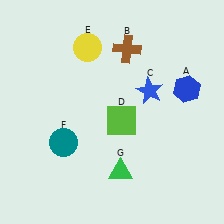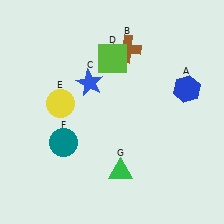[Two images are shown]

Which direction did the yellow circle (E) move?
The yellow circle (E) moved down.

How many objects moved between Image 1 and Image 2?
3 objects moved between the two images.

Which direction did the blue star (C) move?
The blue star (C) moved left.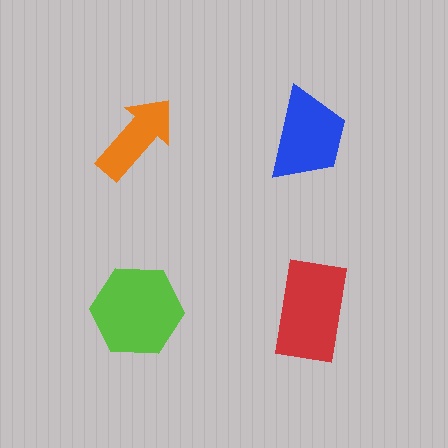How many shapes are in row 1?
2 shapes.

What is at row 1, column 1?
An orange arrow.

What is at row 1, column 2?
A blue trapezoid.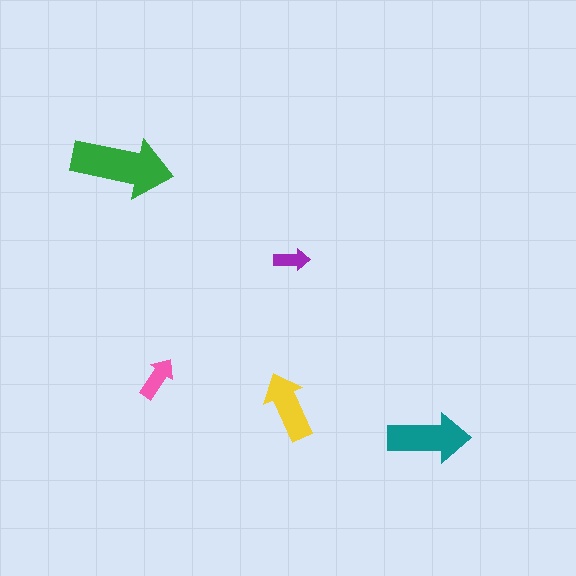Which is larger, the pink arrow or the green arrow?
The green one.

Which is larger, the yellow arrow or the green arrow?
The green one.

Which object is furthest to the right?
The teal arrow is rightmost.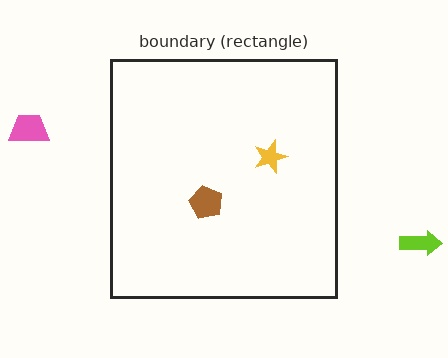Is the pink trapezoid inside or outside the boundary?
Outside.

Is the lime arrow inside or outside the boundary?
Outside.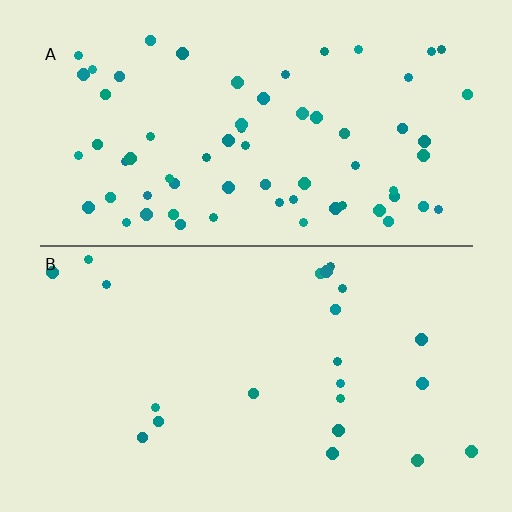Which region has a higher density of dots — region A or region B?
A (the top).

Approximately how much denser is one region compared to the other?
Approximately 3.0× — region A over region B.